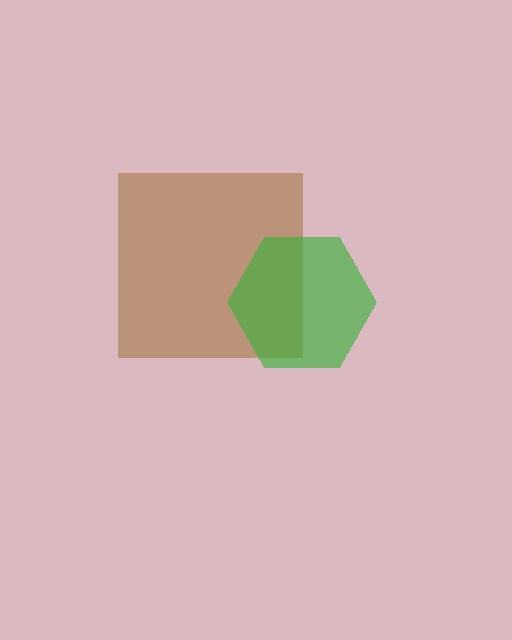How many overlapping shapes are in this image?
There are 2 overlapping shapes in the image.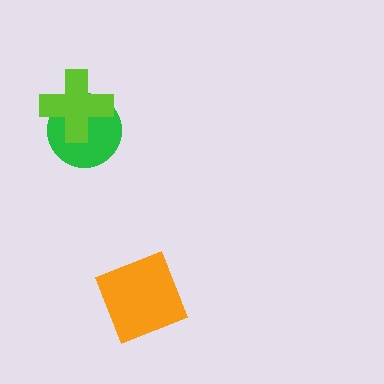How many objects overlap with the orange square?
0 objects overlap with the orange square.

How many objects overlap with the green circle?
1 object overlaps with the green circle.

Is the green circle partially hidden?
Yes, it is partially covered by another shape.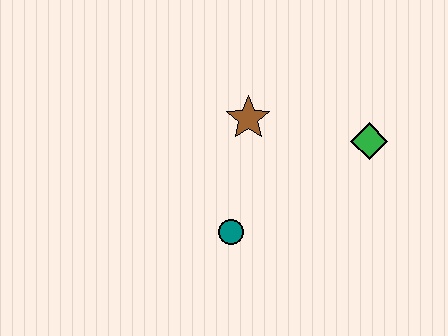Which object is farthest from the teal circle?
The green diamond is farthest from the teal circle.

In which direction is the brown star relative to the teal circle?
The brown star is above the teal circle.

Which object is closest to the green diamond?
The brown star is closest to the green diamond.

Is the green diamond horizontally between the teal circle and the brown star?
No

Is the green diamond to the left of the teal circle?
No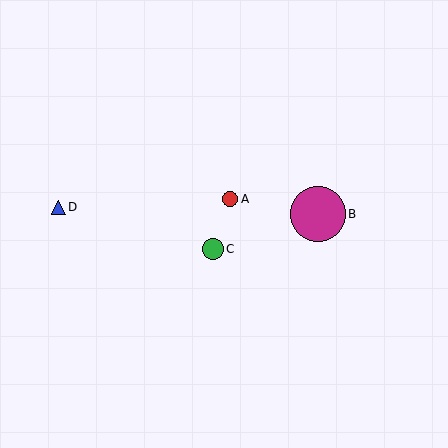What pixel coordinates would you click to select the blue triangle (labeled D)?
Click at (58, 207) to select the blue triangle D.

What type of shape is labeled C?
Shape C is a green circle.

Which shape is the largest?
The magenta circle (labeled B) is the largest.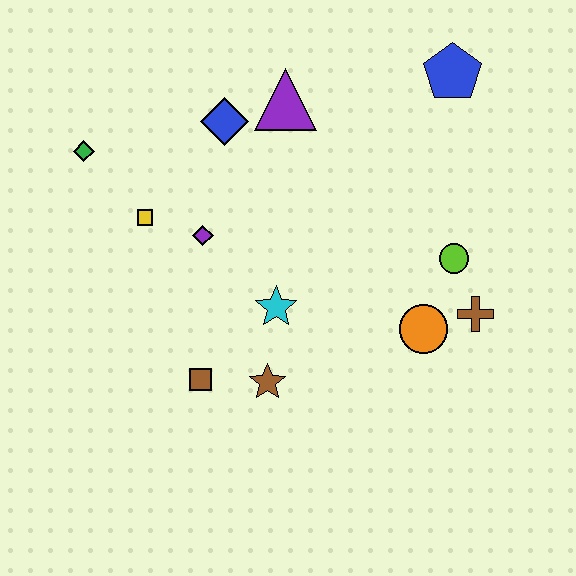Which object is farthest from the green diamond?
The brown cross is farthest from the green diamond.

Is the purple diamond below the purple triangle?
Yes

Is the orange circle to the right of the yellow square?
Yes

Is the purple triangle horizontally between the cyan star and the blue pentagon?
Yes